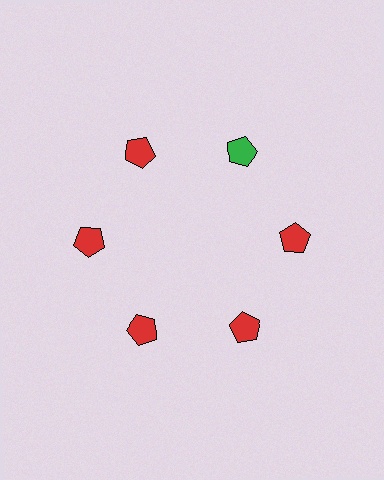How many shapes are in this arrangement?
There are 6 shapes arranged in a ring pattern.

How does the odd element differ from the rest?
It has a different color: green instead of red.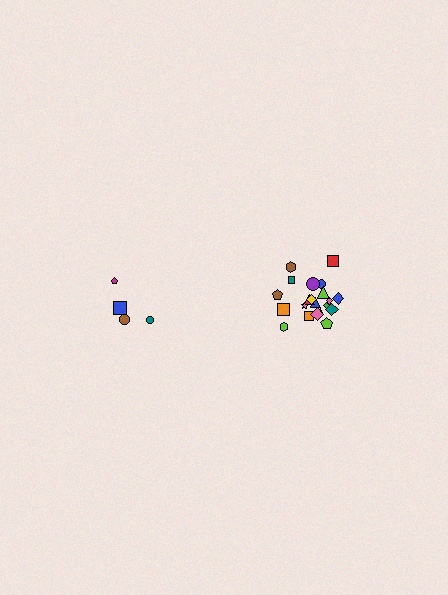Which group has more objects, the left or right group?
The right group.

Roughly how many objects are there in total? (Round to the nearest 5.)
Roughly 25 objects in total.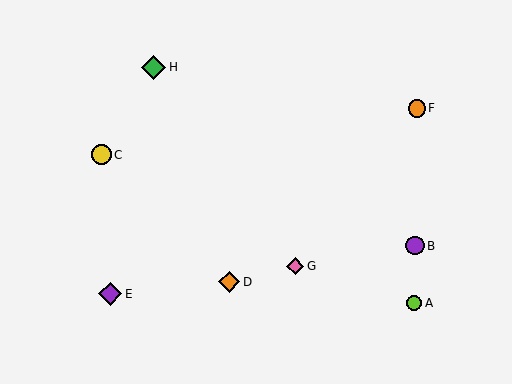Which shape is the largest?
The green diamond (labeled H) is the largest.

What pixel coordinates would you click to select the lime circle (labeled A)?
Click at (414, 303) to select the lime circle A.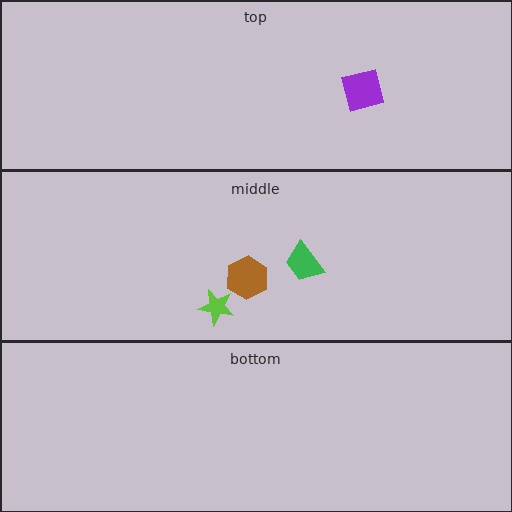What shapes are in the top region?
The purple square.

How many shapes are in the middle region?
3.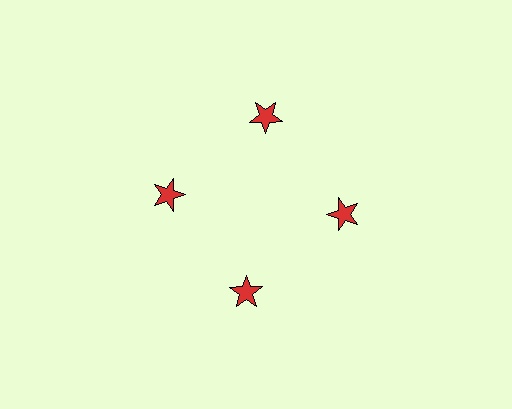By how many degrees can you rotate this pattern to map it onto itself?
The pattern maps onto itself every 90 degrees of rotation.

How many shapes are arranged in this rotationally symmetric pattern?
There are 4 shapes, arranged in 4 groups of 1.